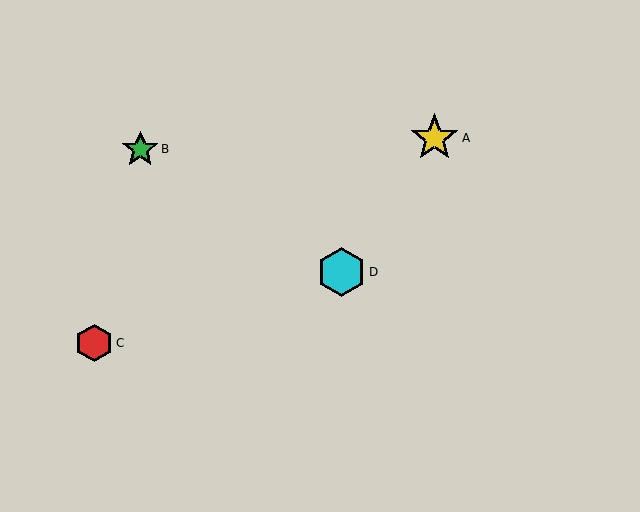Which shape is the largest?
The cyan hexagon (labeled D) is the largest.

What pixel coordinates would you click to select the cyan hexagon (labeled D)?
Click at (342, 272) to select the cyan hexagon D.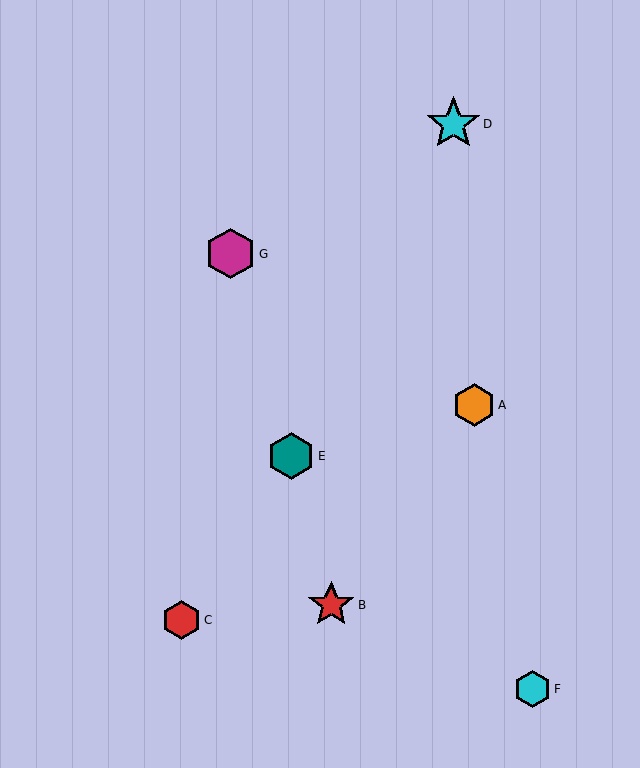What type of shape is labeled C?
Shape C is a red hexagon.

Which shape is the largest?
The cyan star (labeled D) is the largest.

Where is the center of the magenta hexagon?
The center of the magenta hexagon is at (231, 254).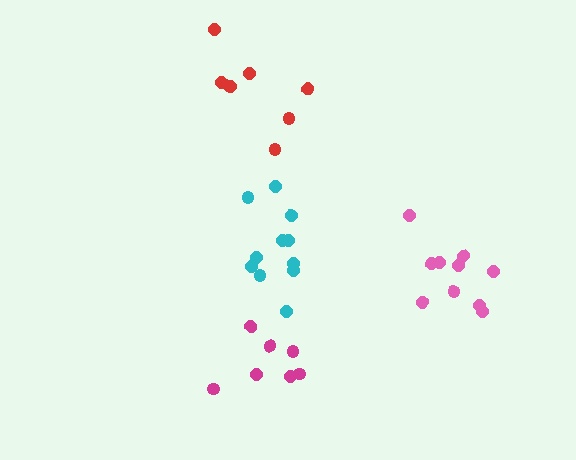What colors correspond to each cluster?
The clusters are colored: red, pink, cyan, magenta.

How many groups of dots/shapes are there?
There are 4 groups.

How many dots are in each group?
Group 1: 7 dots, Group 2: 10 dots, Group 3: 11 dots, Group 4: 7 dots (35 total).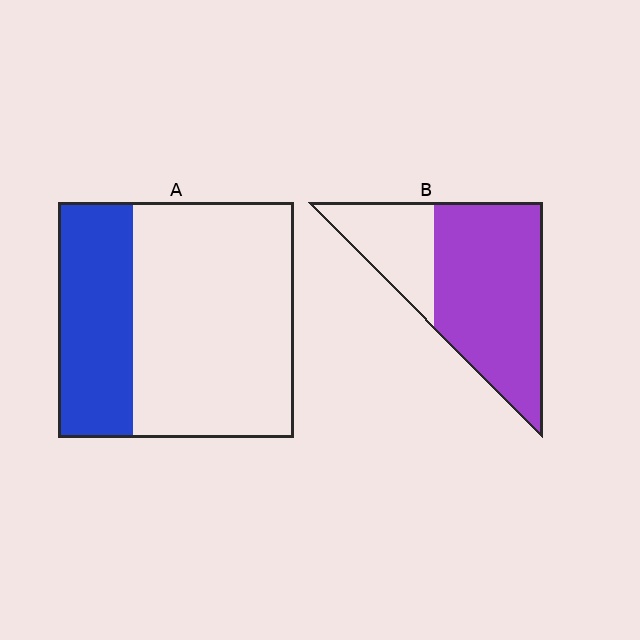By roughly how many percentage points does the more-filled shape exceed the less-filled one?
By roughly 40 percentage points (B over A).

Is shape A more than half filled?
No.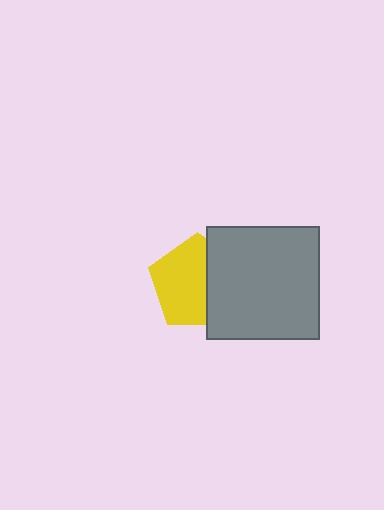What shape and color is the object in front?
The object in front is a gray square.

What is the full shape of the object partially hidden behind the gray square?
The partially hidden object is a yellow pentagon.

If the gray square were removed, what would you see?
You would see the complete yellow pentagon.